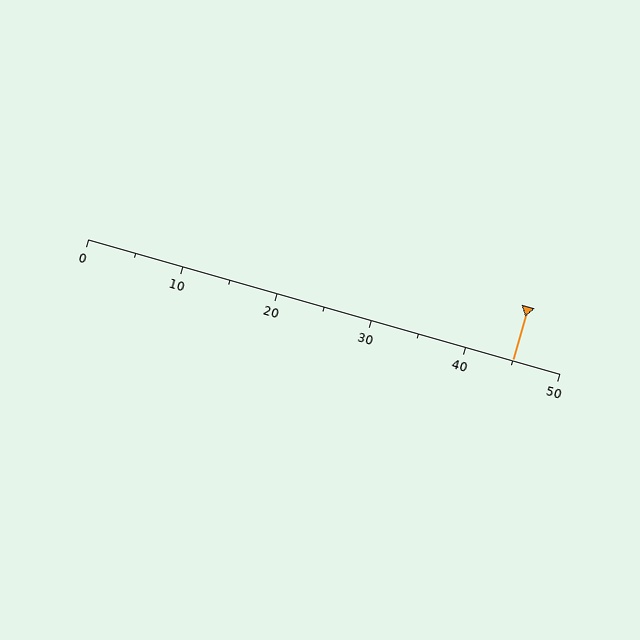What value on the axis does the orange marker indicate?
The marker indicates approximately 45.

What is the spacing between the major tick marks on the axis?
The major ticks are spaced 10 apart.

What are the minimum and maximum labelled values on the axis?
The axis runs from 0 to 50.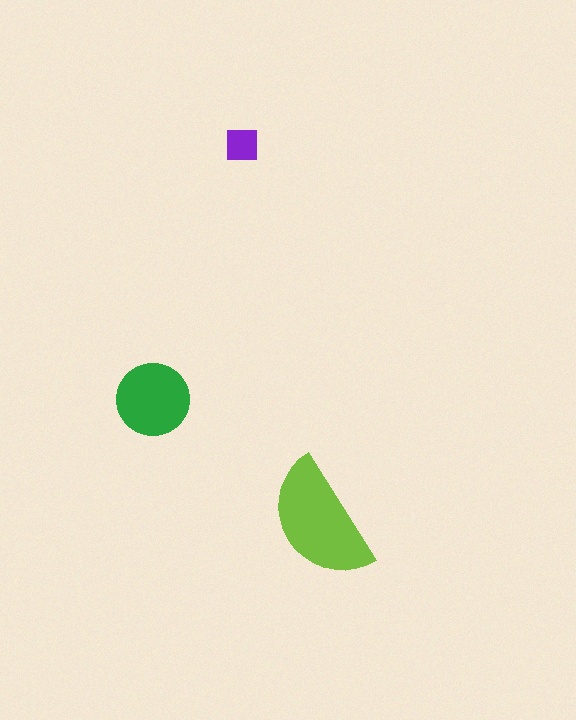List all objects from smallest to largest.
The purple square, the green circle, the lime semicircle.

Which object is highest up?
The purple square is topmost.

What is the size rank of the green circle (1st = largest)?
2nd.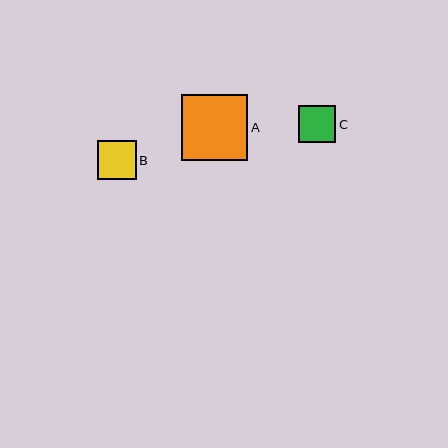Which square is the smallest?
Square C is the smallest with a size of approximately 37 pixels.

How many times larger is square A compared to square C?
Square A is approximately 1.8 times the size of square C.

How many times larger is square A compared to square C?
Square A is approximately 1.8 times the size of square C.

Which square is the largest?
Square A is the largest with a size of approximately 66 pixels.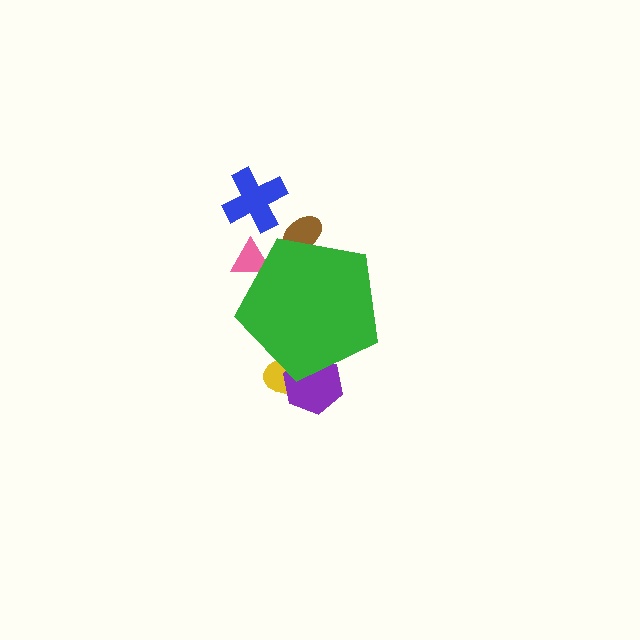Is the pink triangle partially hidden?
Yes, the pink triangle is partially hidden behind the green pentagon.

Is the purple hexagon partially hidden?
Yes, the purple hexagon is partially hidden behind the green pentagon.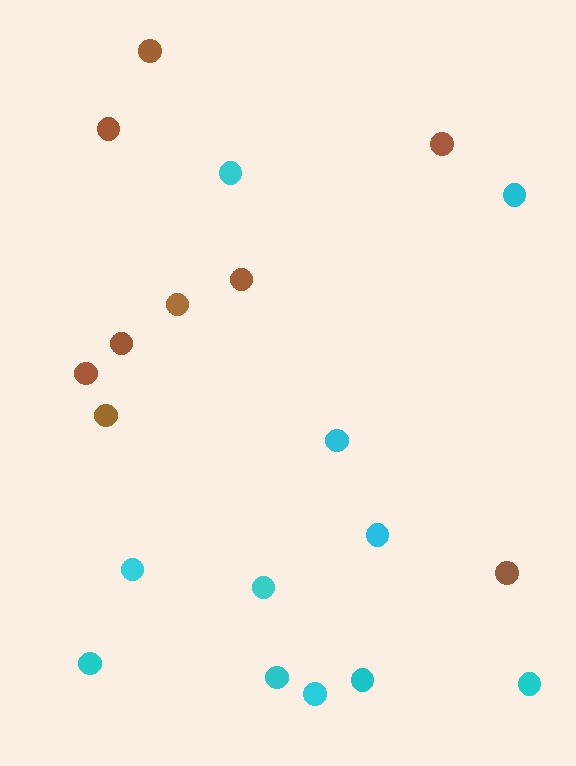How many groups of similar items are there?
There are 2 groups: one group of brown circles (9) and one group of cyan circles (11).